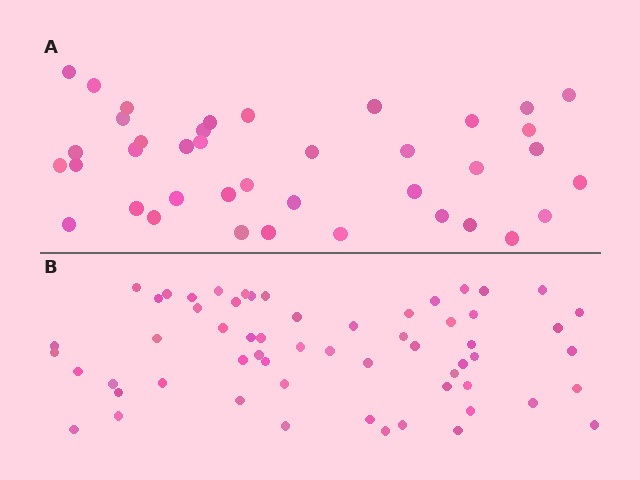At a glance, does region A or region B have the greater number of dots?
Region B (the bottom region) has more dots.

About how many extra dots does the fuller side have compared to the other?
Region B has approximately 20 more dots than region A.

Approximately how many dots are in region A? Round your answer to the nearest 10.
About 40 dots. (The exact count is 39, which rounds to 40.)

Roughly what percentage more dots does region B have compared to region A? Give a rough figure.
About 50% more.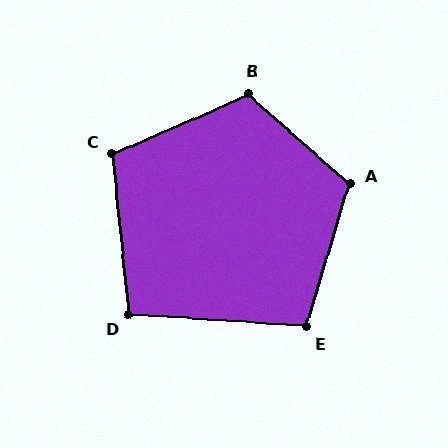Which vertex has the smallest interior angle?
D, at approximately 100 degrees.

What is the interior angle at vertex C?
Approximately 108 degrees (obtuse).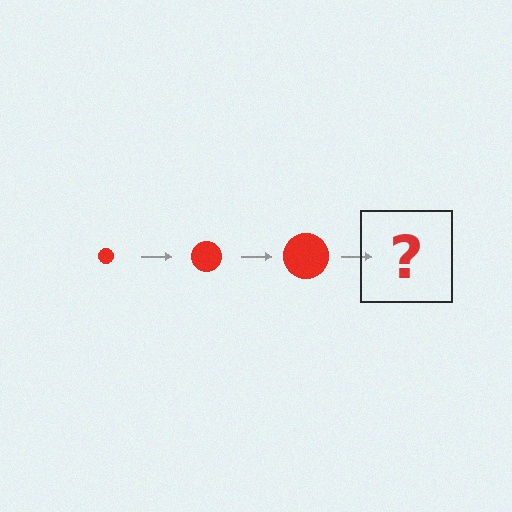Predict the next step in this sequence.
The next step is a red circle, larger than the previous one.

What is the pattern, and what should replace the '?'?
The pattern is that the circle gets progressively larger each step. The '?' should be a red circle, larger than the previous one.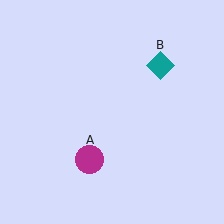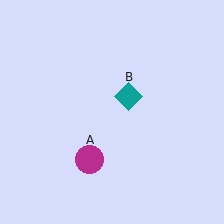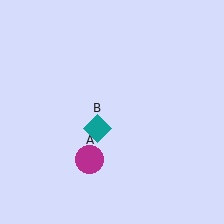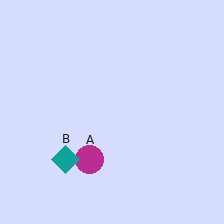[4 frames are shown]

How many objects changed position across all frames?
1 object changed position: teal diamond (object B).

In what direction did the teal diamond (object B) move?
The teal diamond (object B) moved down and to the left.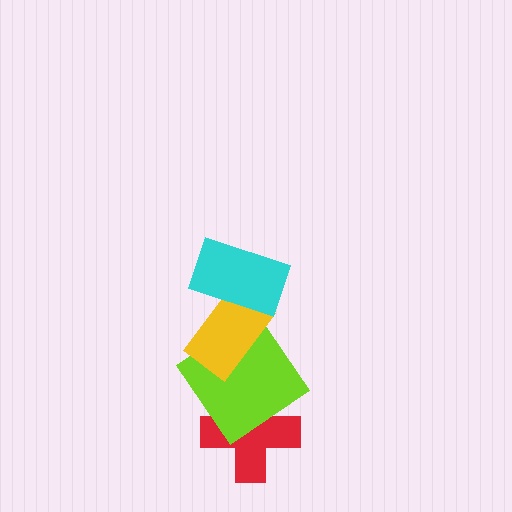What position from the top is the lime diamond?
The lime diamond is 3rd from the top.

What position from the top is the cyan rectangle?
The cyan rectangle is 1st from the top.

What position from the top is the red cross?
The red cross is 4th from the top.